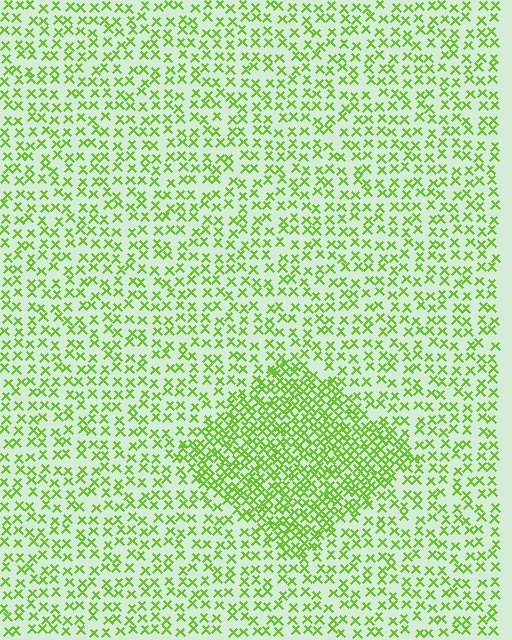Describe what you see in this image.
The image contains small lime elements arranged at two different densities. A diamond-shaped region is visible where the elements are more densely packed than the surrounding area.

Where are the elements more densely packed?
The elements are more densely packed inside the diamond boundary.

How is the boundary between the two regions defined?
The boundary is defined by a change in element density (approximately 2.1x ratio). All elements are the same color, size, and shape.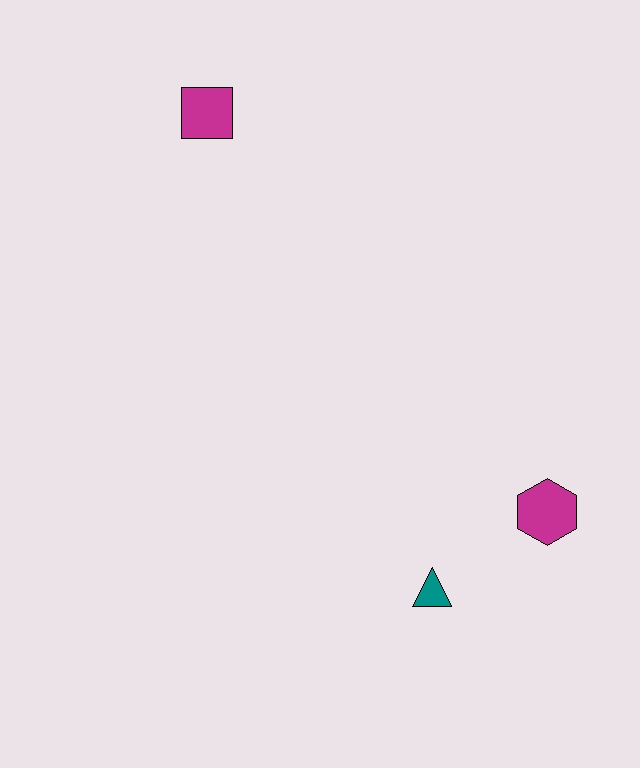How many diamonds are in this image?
There are no diamonds.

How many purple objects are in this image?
There are no purple objects.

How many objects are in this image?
There are 3 objects.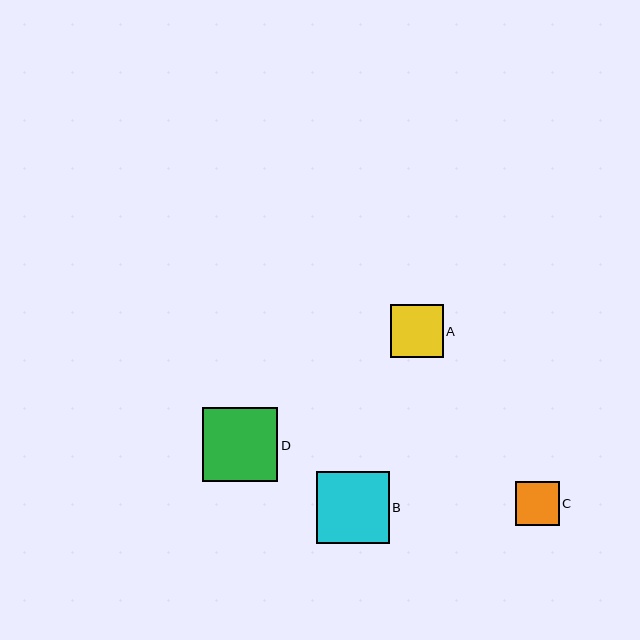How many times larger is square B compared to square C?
Square B is approximately 1.7 times the size of square C.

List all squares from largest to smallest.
From largest to smallest: D, B, A, C.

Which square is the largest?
Square D is the largest with a size of approximately 75 pixels.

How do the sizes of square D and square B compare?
Square D and square B are approximately the same size.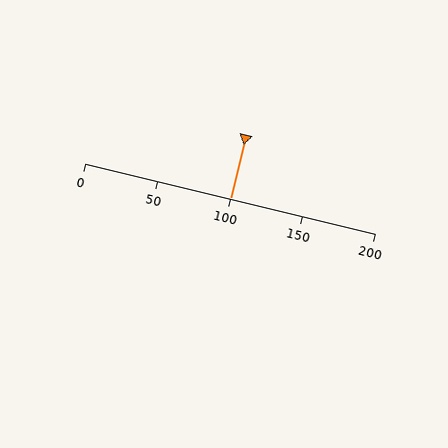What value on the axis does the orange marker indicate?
The marker indicates approximately 100.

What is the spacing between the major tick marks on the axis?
The major ticks are spaced 50 apart.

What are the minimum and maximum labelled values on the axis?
The axis runs from 0 to 200.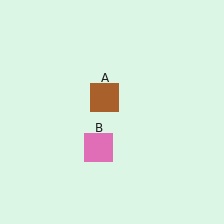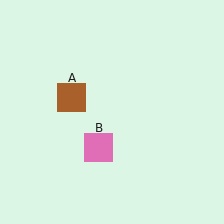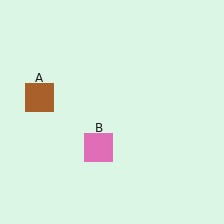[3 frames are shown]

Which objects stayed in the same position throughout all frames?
Pink square (object B) remained stationary.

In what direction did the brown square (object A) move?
The brown square (object A) moved left.